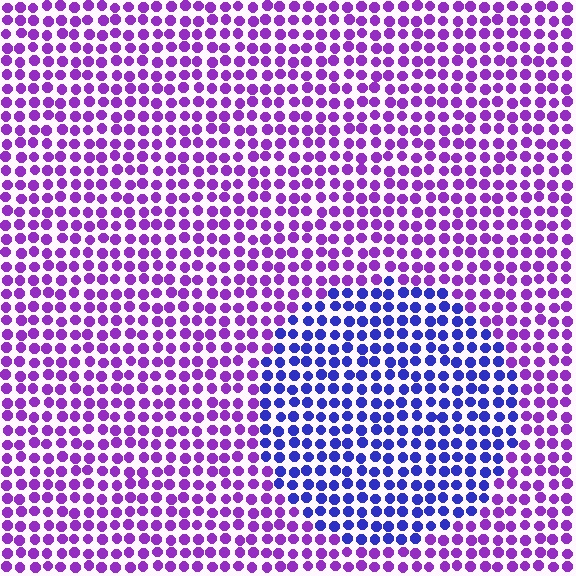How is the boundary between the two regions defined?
The boundary is defined purely by a slight shift in hue (about 43 degrees). Spacing, size, and orientation are identical on both sides.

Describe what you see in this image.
The image is filled with small purple elements in a uniform arrangement. A circle-shaped region is visible where the elements are tinted to a slightly different hue, forming a subtle color boundary.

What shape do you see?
I see a circle.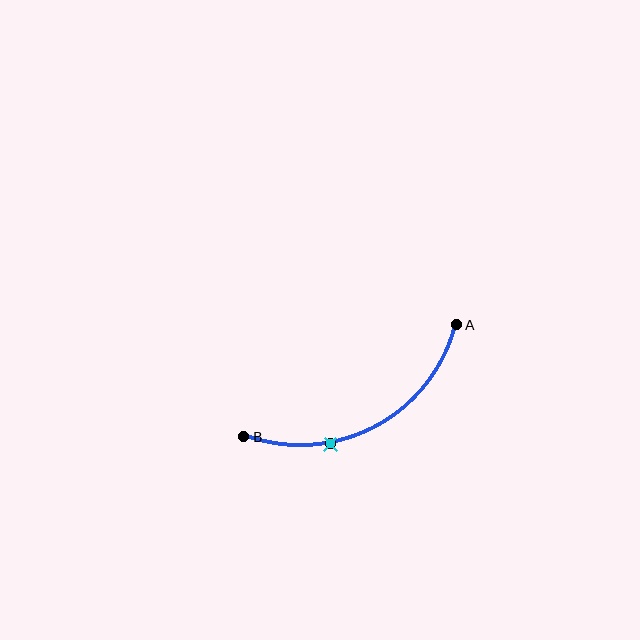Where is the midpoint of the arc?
The arc midpoint is the point on the curve farthest from the straight line joining A and B. It sits below that line.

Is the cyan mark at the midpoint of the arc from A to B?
No. The cyan mark lies on the arc but is closer to endpoint B. The arc midpoint would be at the point on the curve equidistant along the arc from both A and B.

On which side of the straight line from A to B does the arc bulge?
The arc bulges below the straight line connecting A and B.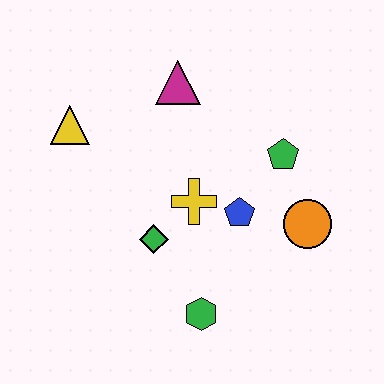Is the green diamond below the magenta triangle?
Yes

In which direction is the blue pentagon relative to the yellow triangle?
The blue pentagon is to the right of the yellow triangle.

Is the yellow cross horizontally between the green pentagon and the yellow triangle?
Yes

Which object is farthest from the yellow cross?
The yellow triangle is farthest from the yellow cross.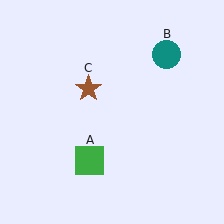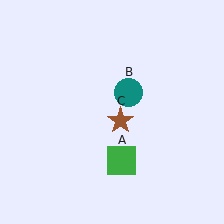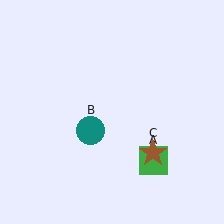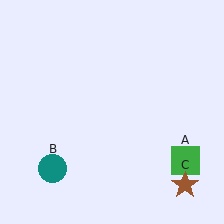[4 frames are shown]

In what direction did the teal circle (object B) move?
The teal circle (object B) moved down and to the left.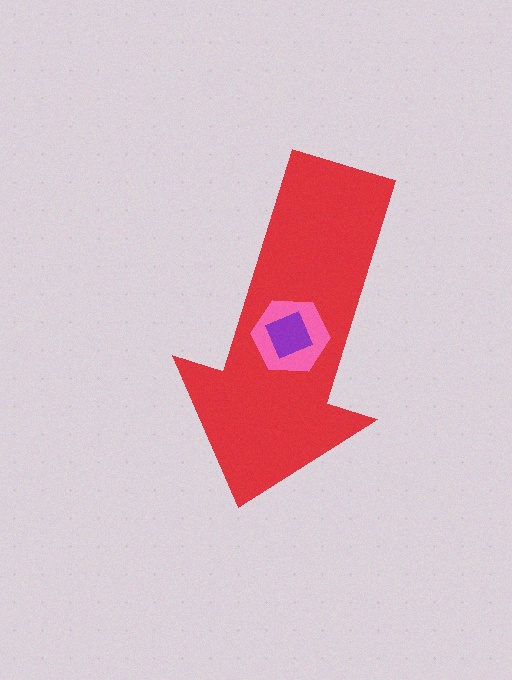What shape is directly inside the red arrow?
The pink hexagon.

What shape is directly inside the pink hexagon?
The purple diamond.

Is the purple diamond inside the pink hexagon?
Yes.